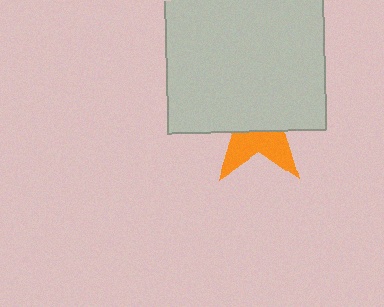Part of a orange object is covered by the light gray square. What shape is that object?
It is a star.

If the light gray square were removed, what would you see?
You would see the complete orange star.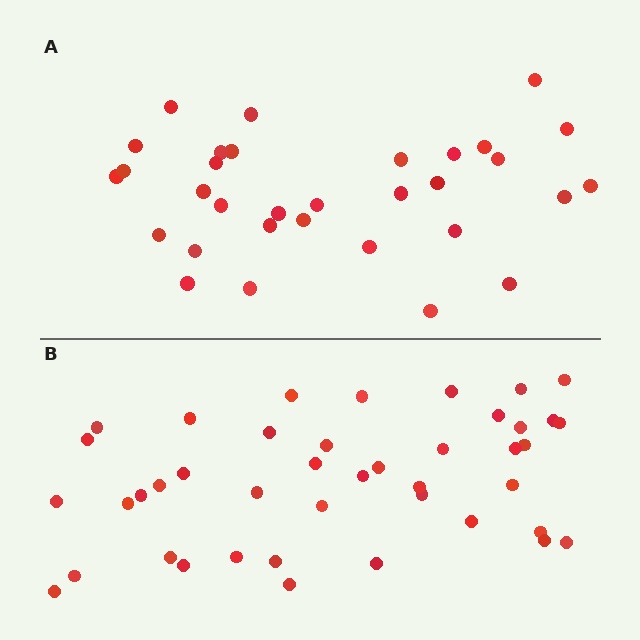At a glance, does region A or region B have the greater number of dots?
Region B (the bottom region) has more dots.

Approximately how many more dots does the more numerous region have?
Region B has roughly 10 or so more dots than region A.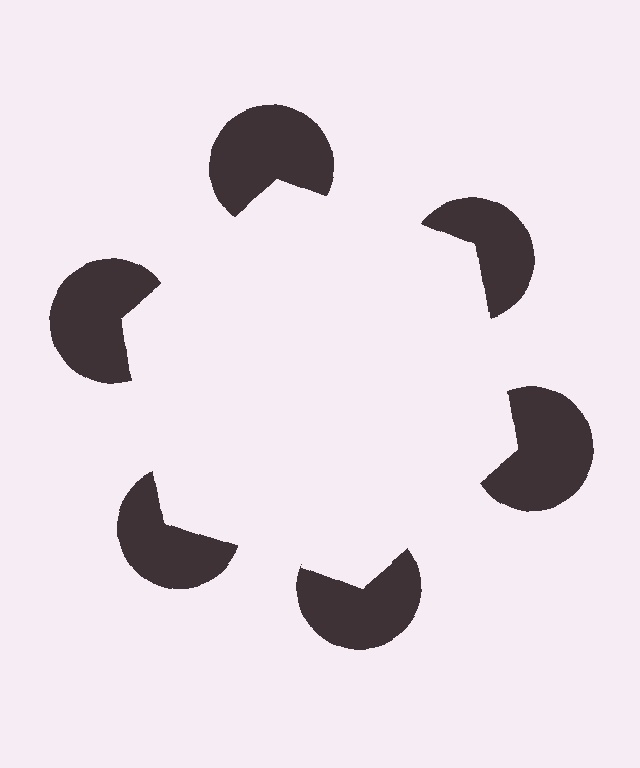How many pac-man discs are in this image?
There are 6 — one at each vertex of the illusory hexagon.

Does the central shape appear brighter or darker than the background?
It typically appears slightly brighter than the background, even though no actual brightness change is drawn.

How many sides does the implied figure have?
6 sides.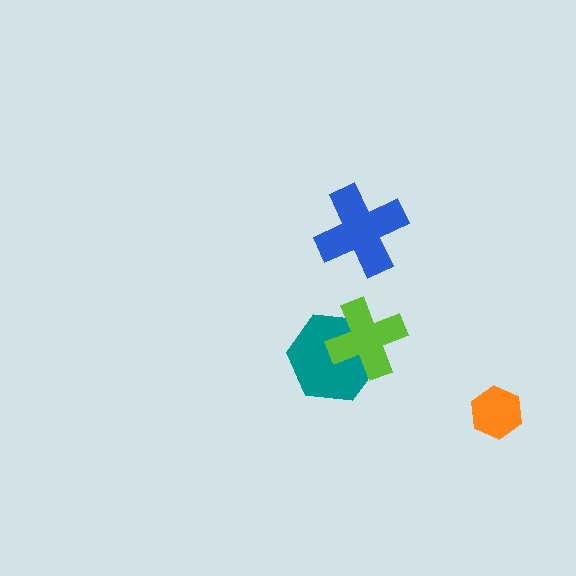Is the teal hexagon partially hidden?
Yes, it is partially covered by another shape.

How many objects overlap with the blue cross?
0 objects overlap with the blue cross.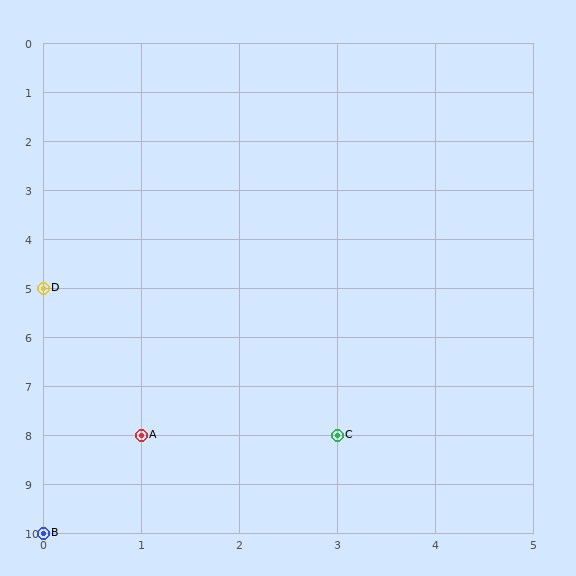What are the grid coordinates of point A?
Point A is at grid coordinates (1, 8).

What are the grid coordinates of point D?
Point D is at grid coordinates (0, 5).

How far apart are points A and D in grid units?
Points A and D are 1 column and 3 rows apart (about 3.2 grid units diagonally).